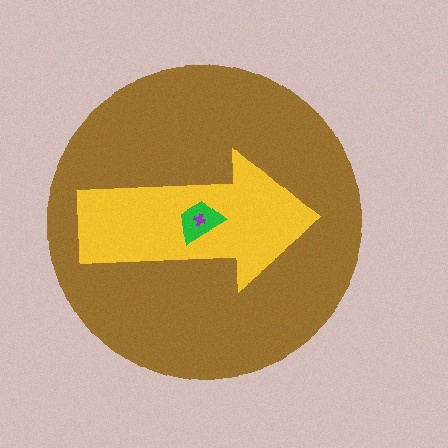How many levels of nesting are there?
4.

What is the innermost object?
The purple cross.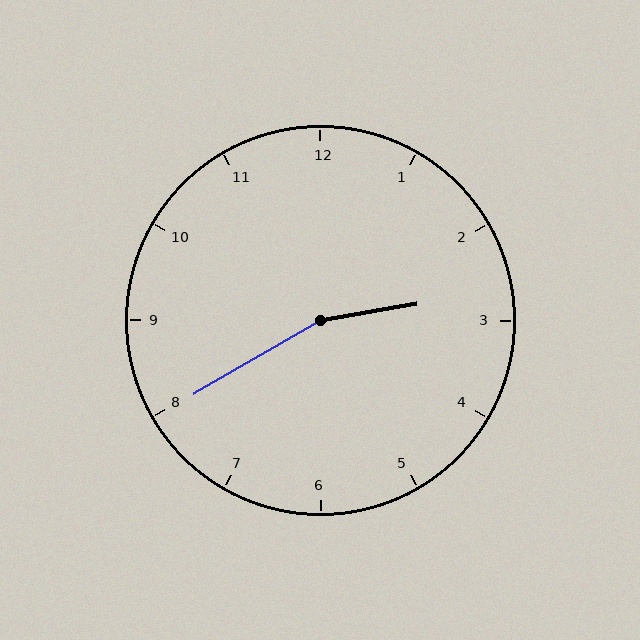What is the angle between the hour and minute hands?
Approximately 160 degrees.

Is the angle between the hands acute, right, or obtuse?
It is obtuse.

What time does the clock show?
2:40.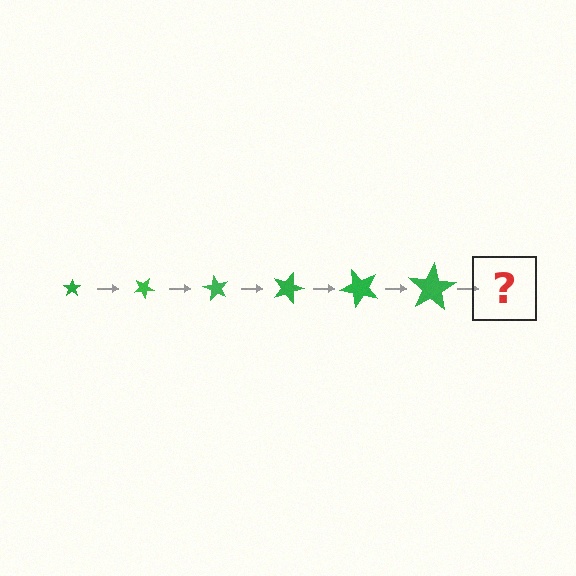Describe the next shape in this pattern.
It should be a star, larger than the previous one and rotated 180 degrees from the start.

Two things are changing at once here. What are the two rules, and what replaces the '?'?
The two rules are that the star grows larger each step and it rotates 30 degrees each step. The '?' should be a star, larger than the previous one and rotated 180 degrees from the start.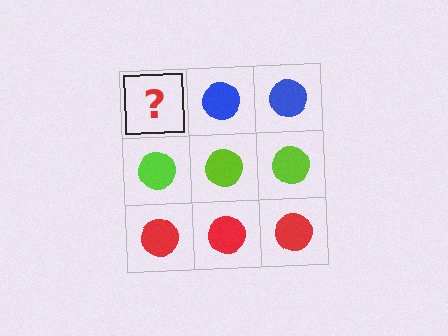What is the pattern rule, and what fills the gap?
The rule is that each row has a consistent color. The gap should be filled with a blue circle.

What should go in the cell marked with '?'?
The missing cell should contain a blue circle.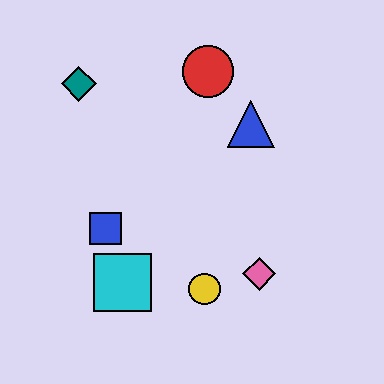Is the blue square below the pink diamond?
No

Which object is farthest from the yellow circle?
The teal diamond is farthest from the yellow circle.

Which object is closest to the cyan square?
The blue square is closest to the cyan square.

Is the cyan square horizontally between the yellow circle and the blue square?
Yes